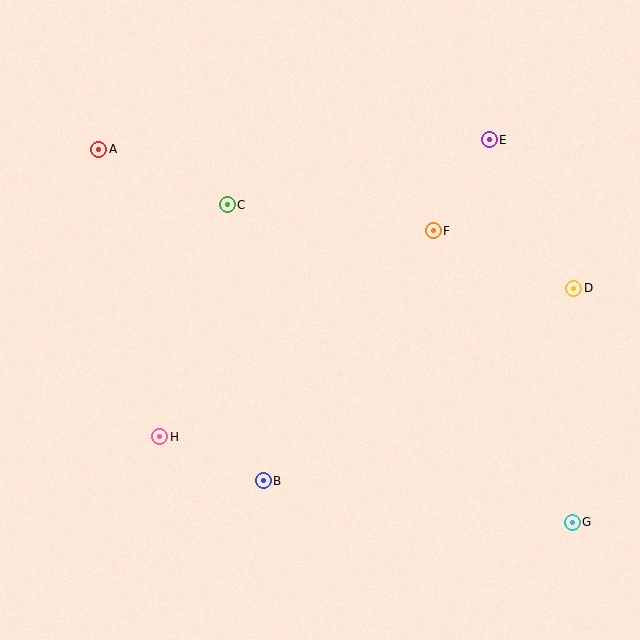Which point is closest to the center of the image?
Point F at (433, 231) is closest to the center.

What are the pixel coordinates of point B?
Point B is at (263, 481).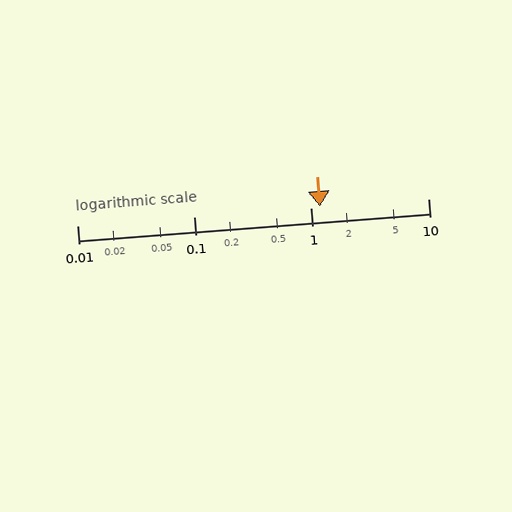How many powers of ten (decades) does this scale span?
The scale spans 3 decades, from 0.01 to 10.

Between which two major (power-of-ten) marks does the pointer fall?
The pointer is between 1 and 10.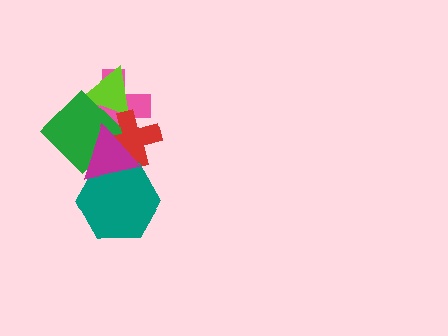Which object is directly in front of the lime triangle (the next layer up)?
The green diamond is directly in front of the lime triangle.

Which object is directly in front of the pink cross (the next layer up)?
The lime triangle is directly in front of the pink cross.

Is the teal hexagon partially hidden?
Yes, it is partially covered by another shape.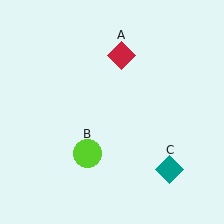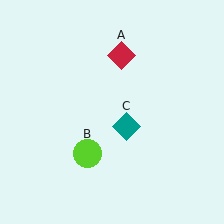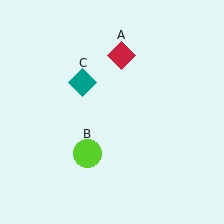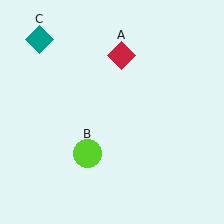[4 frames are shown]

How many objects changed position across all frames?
1 object changed position: teal diamond (object C).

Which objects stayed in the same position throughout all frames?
Red diamond (object A) and lime circle (object B) remained stationary.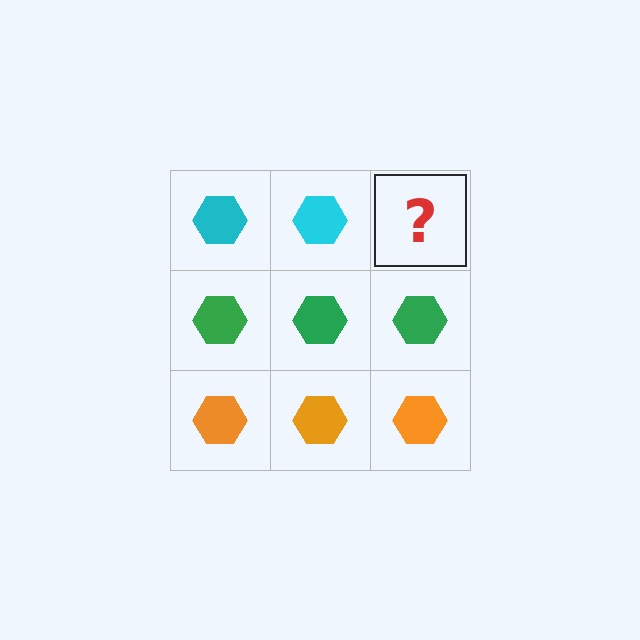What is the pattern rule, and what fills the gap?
The rule is that each row has a consistent color. The gap should be filled with a cyan hexagon.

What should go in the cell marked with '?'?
The missing cell should contain a cyan hexagon.